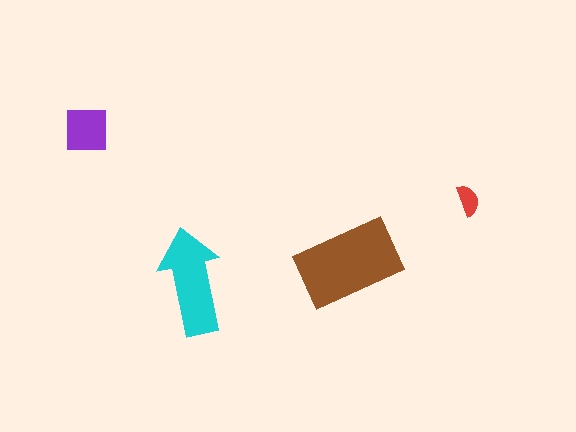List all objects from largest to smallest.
The brown rectangle, the cyan arrow, the purple square, the red semicircle.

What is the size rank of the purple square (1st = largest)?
3rd.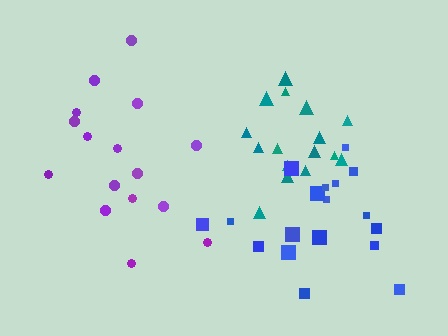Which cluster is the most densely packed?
Teal.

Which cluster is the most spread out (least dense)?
Purple.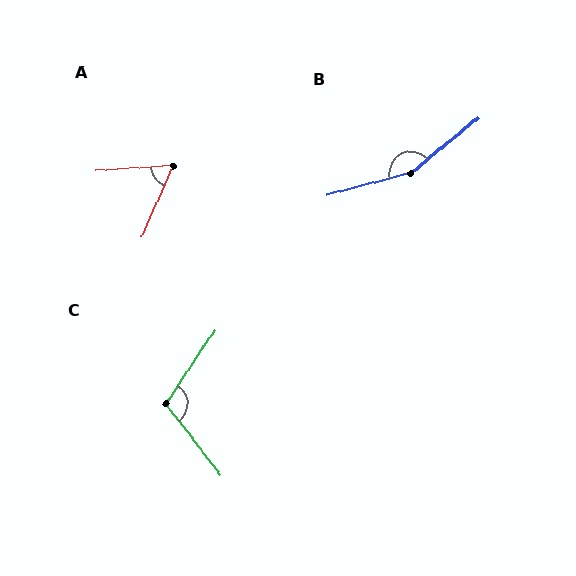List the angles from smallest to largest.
A (62°), C (109°), B (156°).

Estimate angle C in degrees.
Approximately 109 degrees.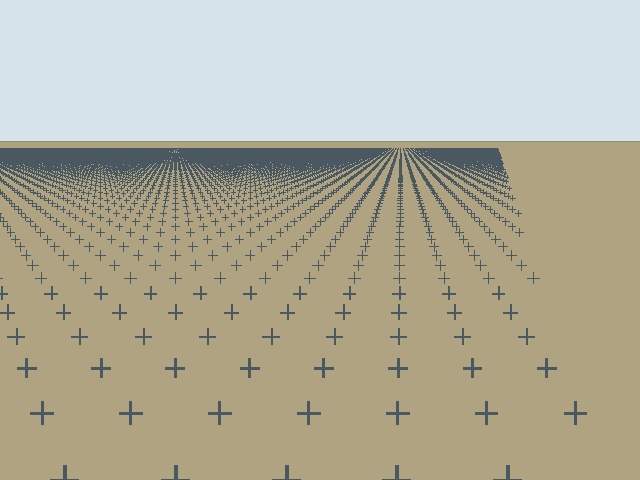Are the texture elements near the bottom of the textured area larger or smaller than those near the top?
Larger. Near the bottom, elements are closer to the viewer and appear at a bigger on-screen size.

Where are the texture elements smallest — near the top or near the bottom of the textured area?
Near the top.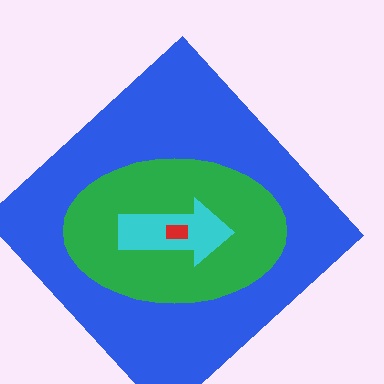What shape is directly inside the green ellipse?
The cyan arrow.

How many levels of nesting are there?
4.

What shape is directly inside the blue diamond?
The green ellipse.